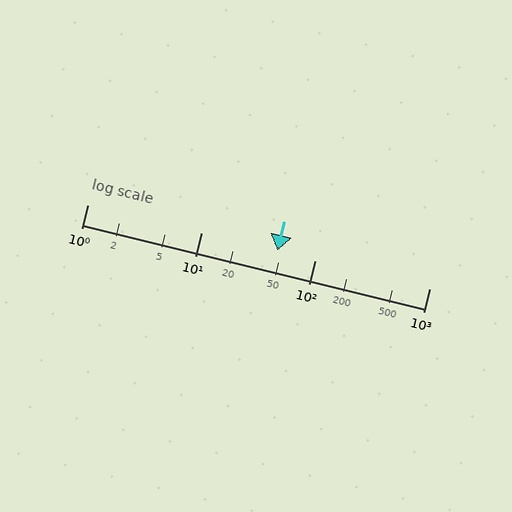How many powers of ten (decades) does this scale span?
The scale spans 3 decades, from 1 to 1000.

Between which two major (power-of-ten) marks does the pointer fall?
The pointer is between 10 and 100.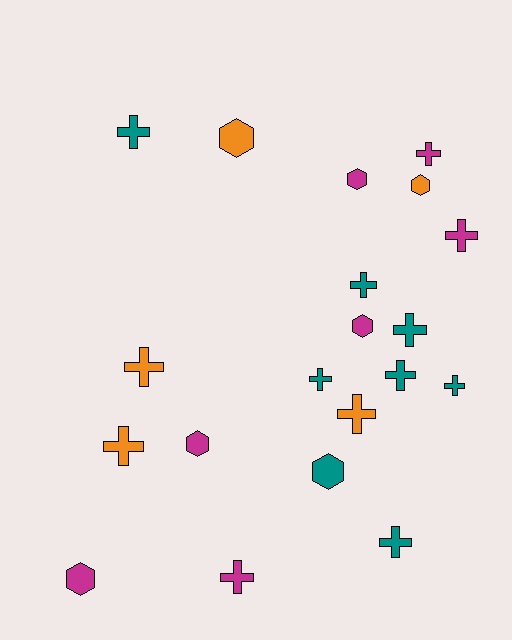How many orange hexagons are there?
There are 2 orange hexagons.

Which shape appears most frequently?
Cross, with 13 objects.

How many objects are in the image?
There are 20 objects.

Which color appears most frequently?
Teal, with 8 objects.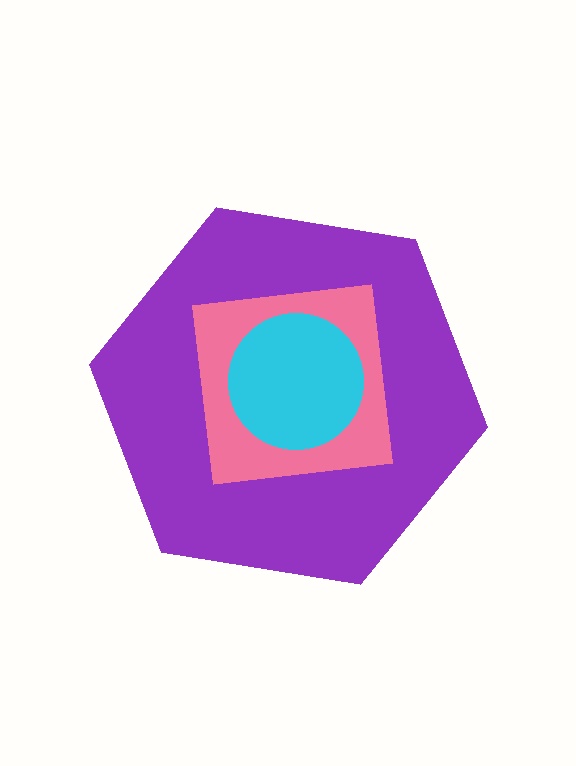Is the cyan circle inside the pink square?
Yes.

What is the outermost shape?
The purple hexagon.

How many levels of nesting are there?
3.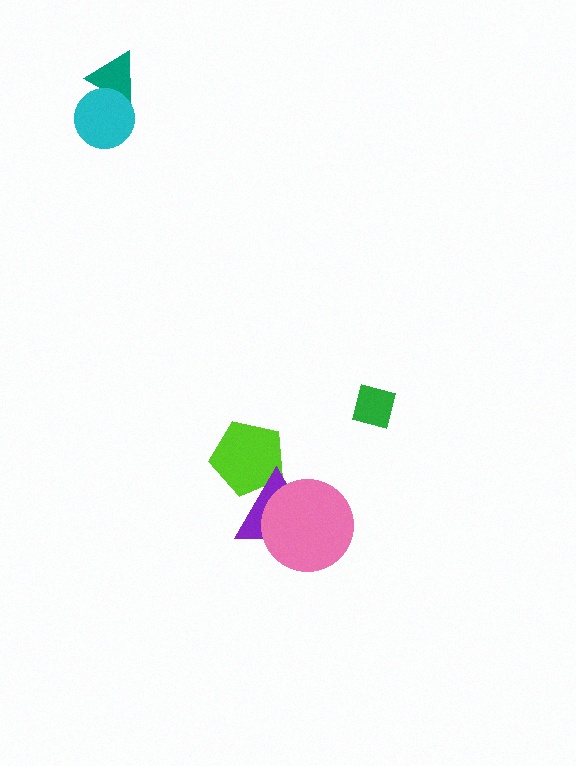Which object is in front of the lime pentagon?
The purple triangle is in front of the lime pentagon.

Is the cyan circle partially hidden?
No, no other shape covers it.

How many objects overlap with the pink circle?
1 object overlaps with the pink circle.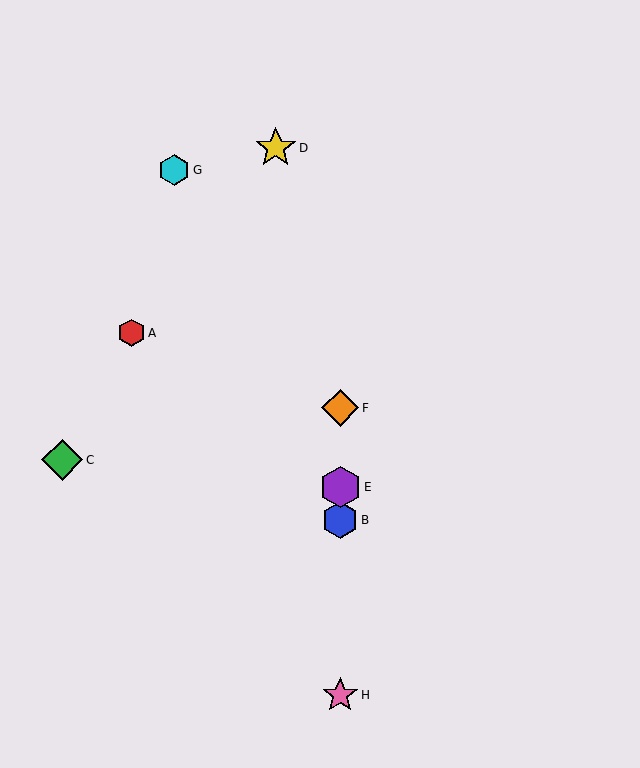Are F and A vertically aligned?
No, F is at x≈340 and A is at x≈132.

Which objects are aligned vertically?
Objects B, E, F, H are aligned vertically.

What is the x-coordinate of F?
Object F is at x≈340.